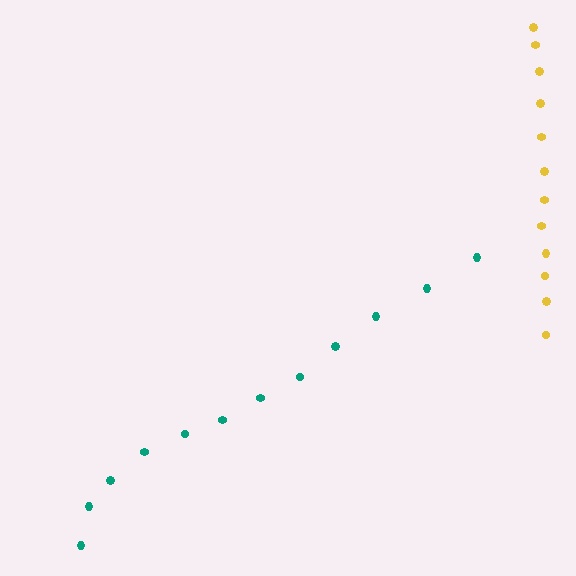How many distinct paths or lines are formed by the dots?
There are 2 distinct paths.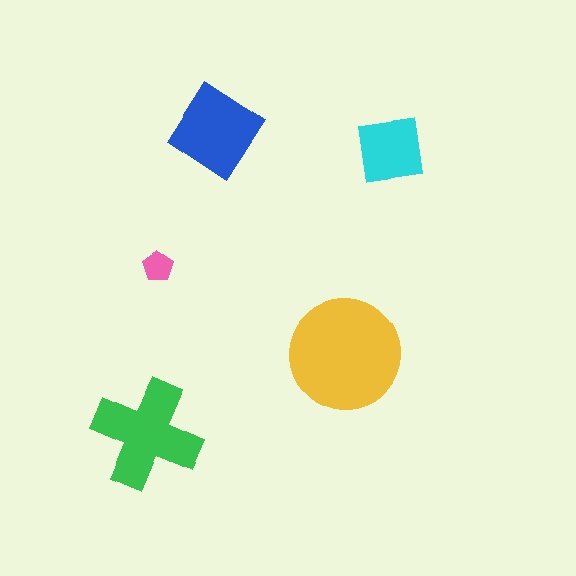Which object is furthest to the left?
The green cross is leftmost.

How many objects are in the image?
There are 5 objects in the image.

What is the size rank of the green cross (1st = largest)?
2nd.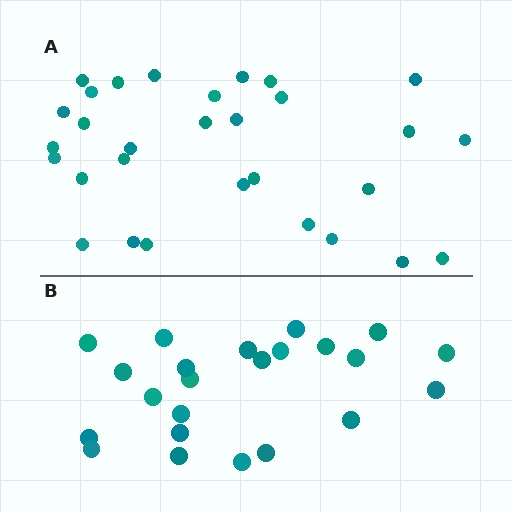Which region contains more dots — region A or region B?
Region A (the top region) has more dots.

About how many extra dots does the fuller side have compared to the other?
Region A has roughly 8 or so more dots than region B.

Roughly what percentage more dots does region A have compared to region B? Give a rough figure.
About 30% more.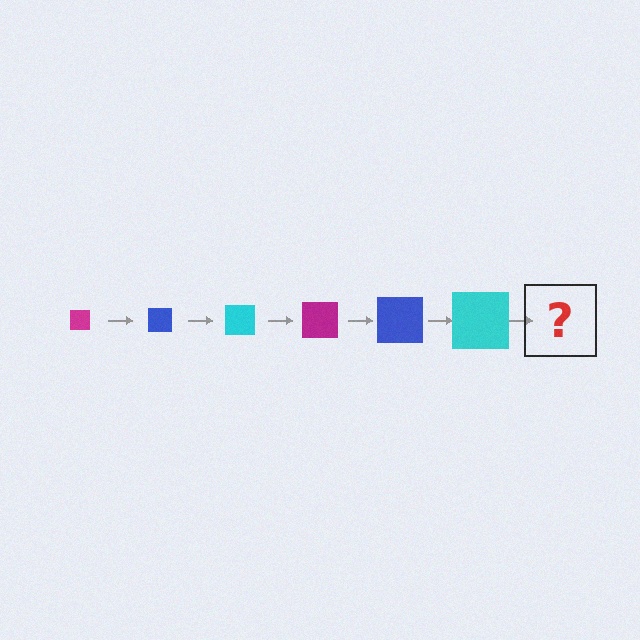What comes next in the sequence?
The next element should be a magenta square, larger than the previous one.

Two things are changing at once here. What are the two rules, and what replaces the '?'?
The two rules are that the square grows larger each step and the color cycles through magenta, blue, and cyan. The '?' should be a magenta square, larger than the previous one.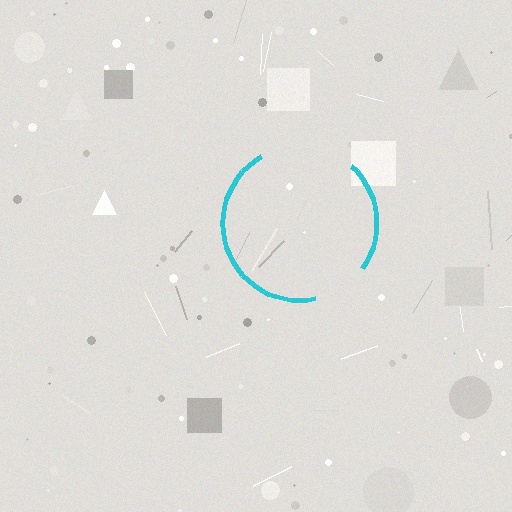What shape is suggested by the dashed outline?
The dashed outline suggests a circle.